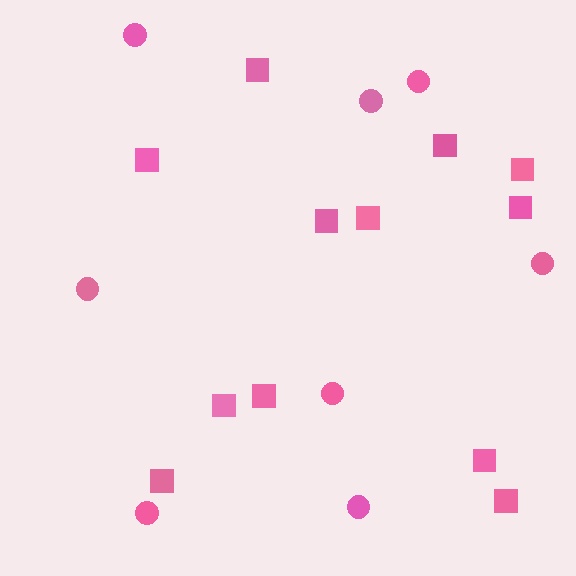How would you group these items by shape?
There are 2 groups: one group of squares (12) and one group of circles (8).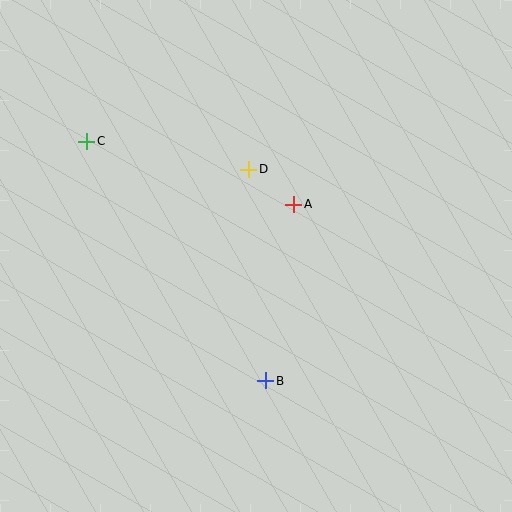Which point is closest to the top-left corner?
Point C is closest to the top-left corner.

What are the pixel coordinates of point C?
Point C is at (87, 141).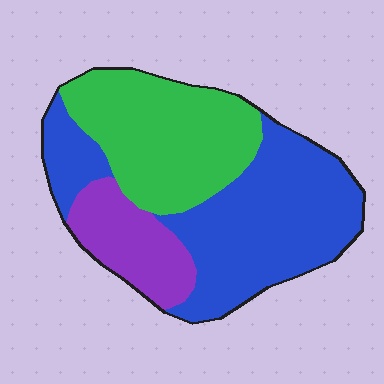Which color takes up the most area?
Blue, at roughly 50%.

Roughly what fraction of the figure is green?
Green covers around 35% of the figure.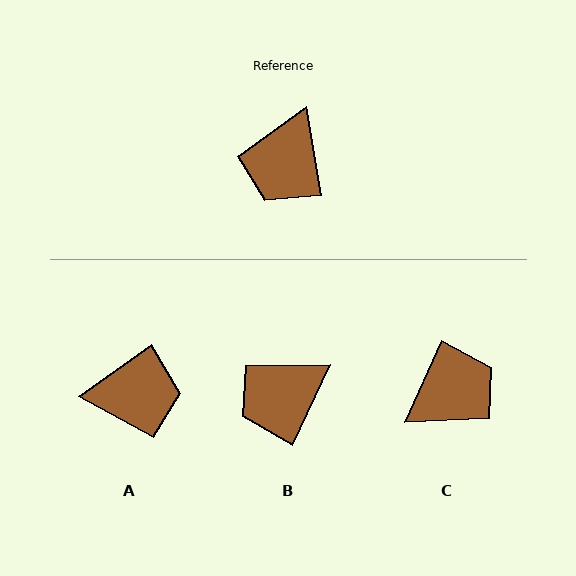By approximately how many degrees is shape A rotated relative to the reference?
Approximately 116 degrees counter-clockwise.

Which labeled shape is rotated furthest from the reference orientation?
C, about 146 degrees away.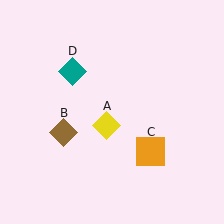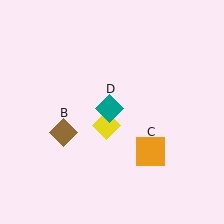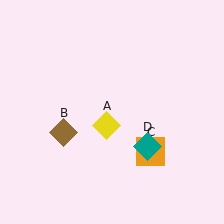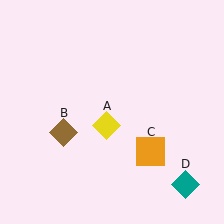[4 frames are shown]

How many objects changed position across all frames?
1 object changed position: teal diamond (object D).